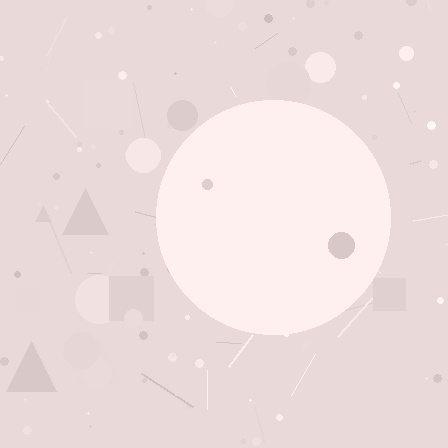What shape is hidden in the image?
A circle is hidden in the image.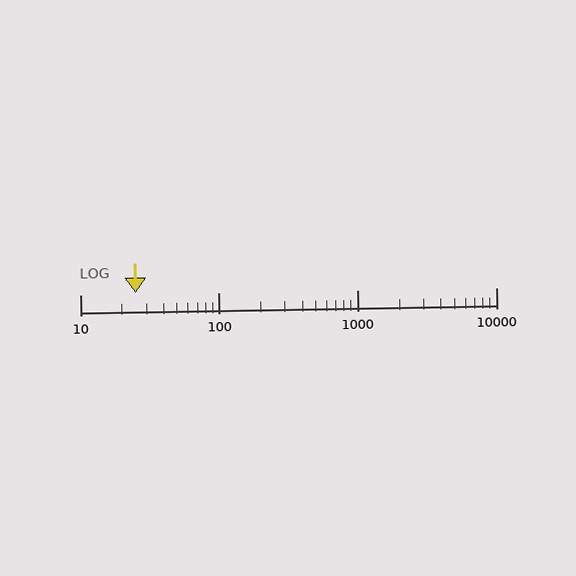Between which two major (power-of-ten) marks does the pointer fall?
The pointer is between 10 and 100.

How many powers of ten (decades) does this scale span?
The scale spans 3 decades, from 10 to 10000.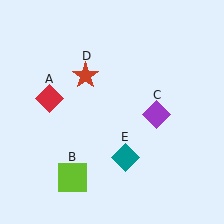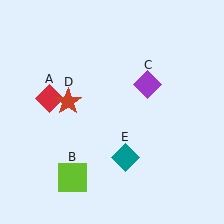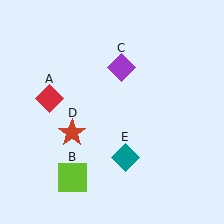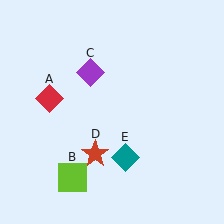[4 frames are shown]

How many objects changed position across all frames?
2 objects changed position: purple diamond (object C), red star (object D).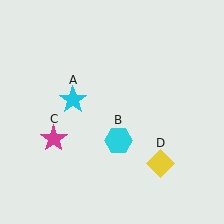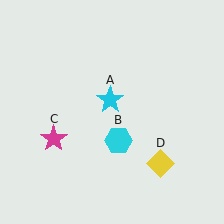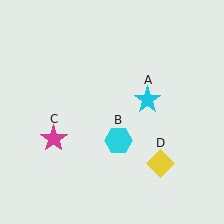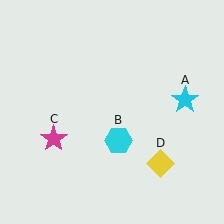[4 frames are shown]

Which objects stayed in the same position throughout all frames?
Cyan hexagon (object B) and magenta star (object C) and yellow diamond (object D) remained stationary.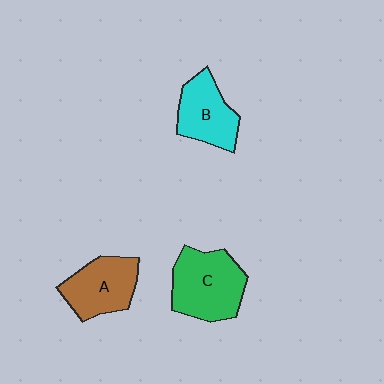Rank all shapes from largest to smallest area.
From largest to smallest: C (green), A (brown), B (cyan).